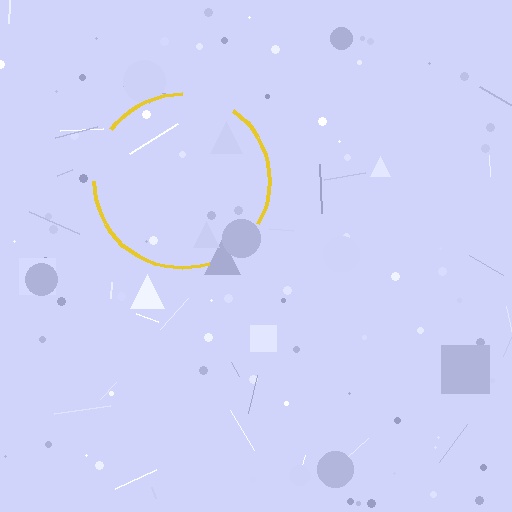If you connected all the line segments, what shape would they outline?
They would outline a circle.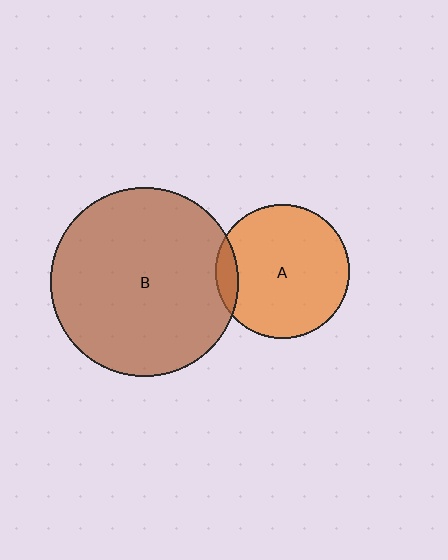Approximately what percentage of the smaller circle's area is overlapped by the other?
Approximately 10%.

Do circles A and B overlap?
Yes.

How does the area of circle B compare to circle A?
Approximately 2.0 times.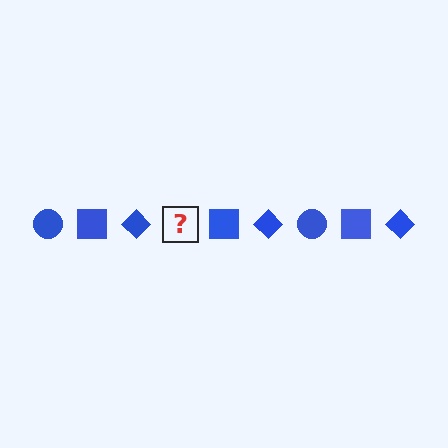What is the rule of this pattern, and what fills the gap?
The rule is that the pattern cycles through circle, square, diamond shapes in blue. The gap should be filled with a blue circle.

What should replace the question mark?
The question mark should be replaced with a blue circle.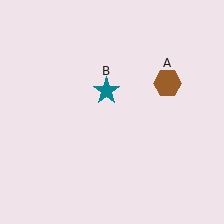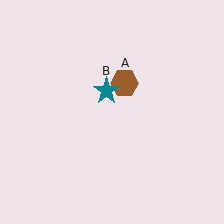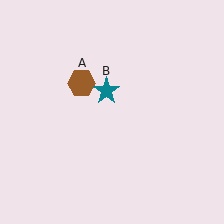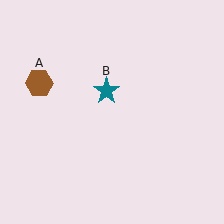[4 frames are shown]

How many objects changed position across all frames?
1 object changed position: brown hexagon (object A).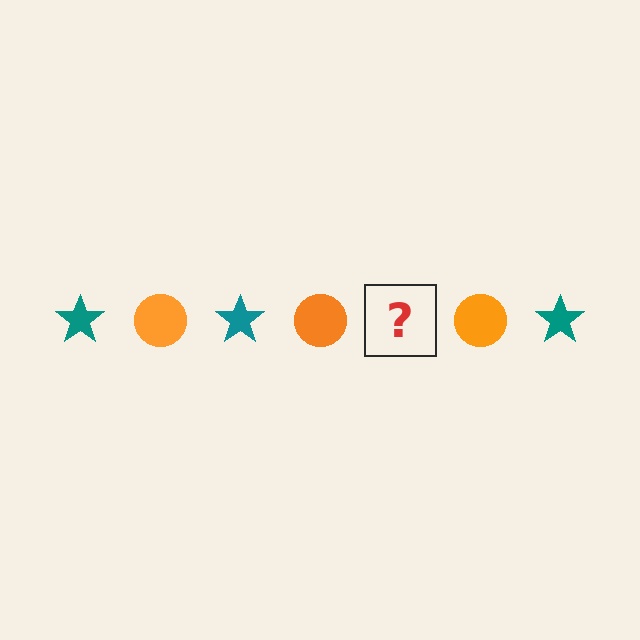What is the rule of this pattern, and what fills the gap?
The rule is that the pattern alternates between teal star and orange circle. The gap should be filled with a teal star.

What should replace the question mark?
The question mark should be replaced with a teal star.